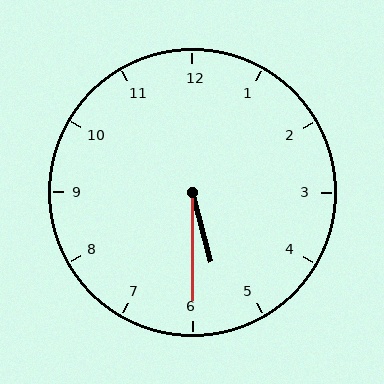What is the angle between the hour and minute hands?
Approximately 15 degrees.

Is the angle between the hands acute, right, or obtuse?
It is acute.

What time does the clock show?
5:30.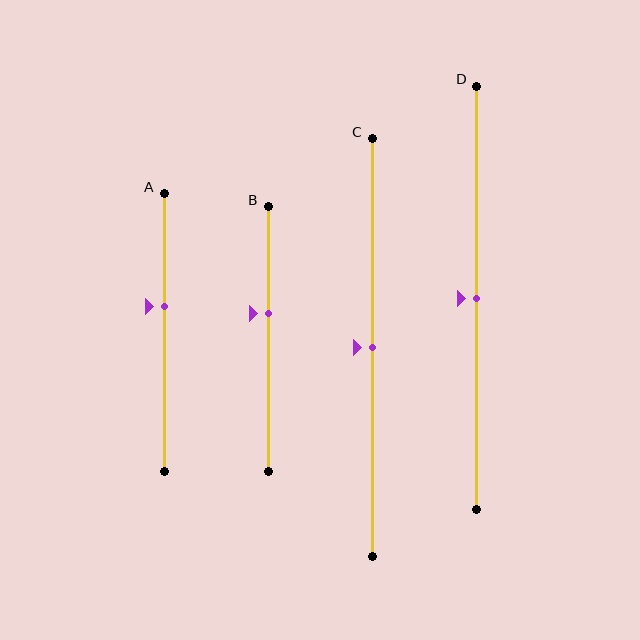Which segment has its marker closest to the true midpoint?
Segment C has its marker closest to the true midpoint.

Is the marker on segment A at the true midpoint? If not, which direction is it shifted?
No, the marker on segment A is shifted upward by about 10% of the segment length.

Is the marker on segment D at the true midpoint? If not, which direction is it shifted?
Yes, the marker on segment D is at the true midpoint.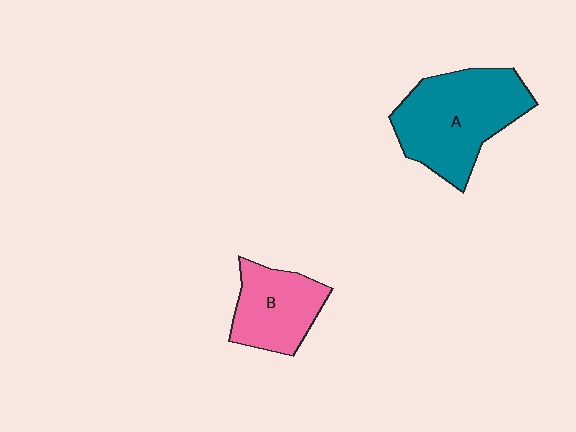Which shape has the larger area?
Shape A (teal).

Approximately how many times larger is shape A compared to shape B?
Approximately 1.6 times.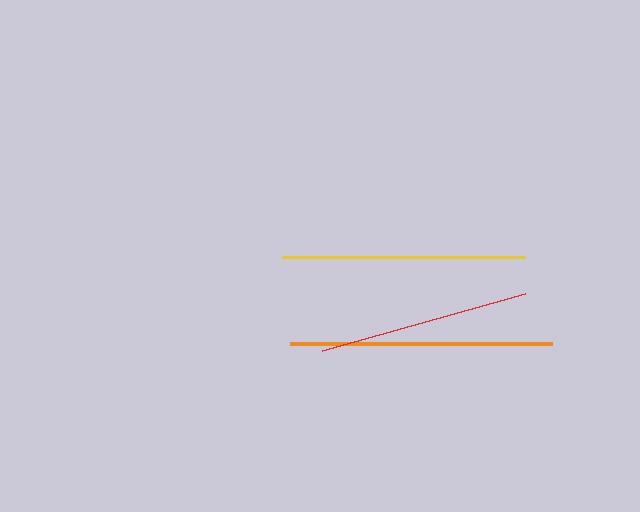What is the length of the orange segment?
The orange segment is approximately 262 pixels long.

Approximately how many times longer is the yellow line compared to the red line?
The yellow line is approximately 1.2 times the length of the red line.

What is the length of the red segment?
The red segment is approximately 212 pixels long.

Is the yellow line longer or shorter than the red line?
The yellow line is longer than the red line.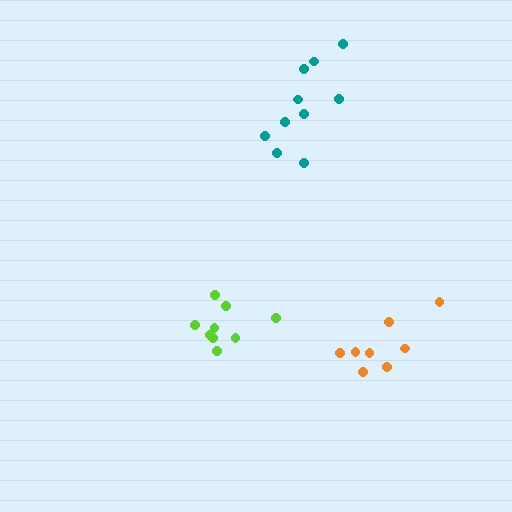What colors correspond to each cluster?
The clusters are colored: lime, teal, orange.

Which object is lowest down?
The orange cluster is bottommost.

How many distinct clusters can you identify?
There are 3 distinct clusters.